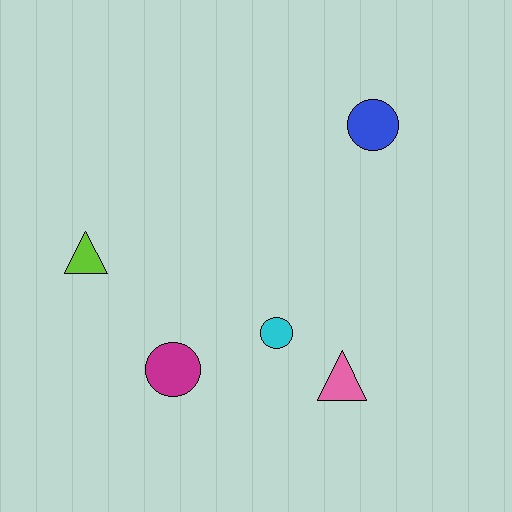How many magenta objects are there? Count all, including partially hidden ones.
There is 1 magenta object.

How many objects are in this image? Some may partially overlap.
There are 5 objects.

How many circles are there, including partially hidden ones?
There are 3 circles.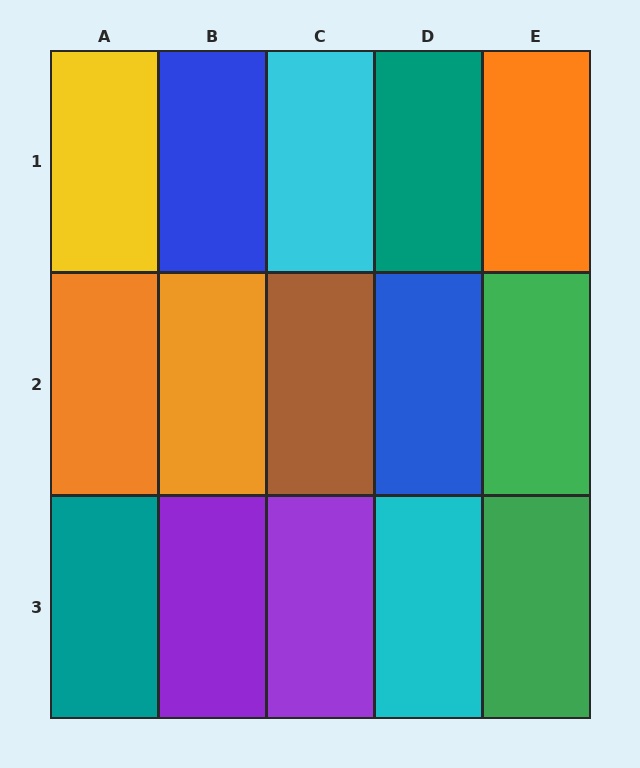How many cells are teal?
2 cells are teal.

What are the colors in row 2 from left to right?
Orange, orange, brown, blue, green.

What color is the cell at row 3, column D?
Cyan.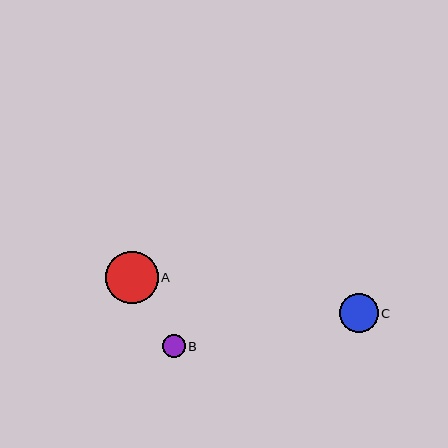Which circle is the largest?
Circle A is the largest with a size of approximately 52 pixels.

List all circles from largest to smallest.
From largest to smallest: A, C, B.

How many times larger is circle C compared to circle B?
Circle C is approximately 1.7 times the size of circle B.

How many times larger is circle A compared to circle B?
Circle A is approximately 2.3 times the size of circle B.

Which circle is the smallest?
Circle B is the smallest with a size of approximately 23 pixels.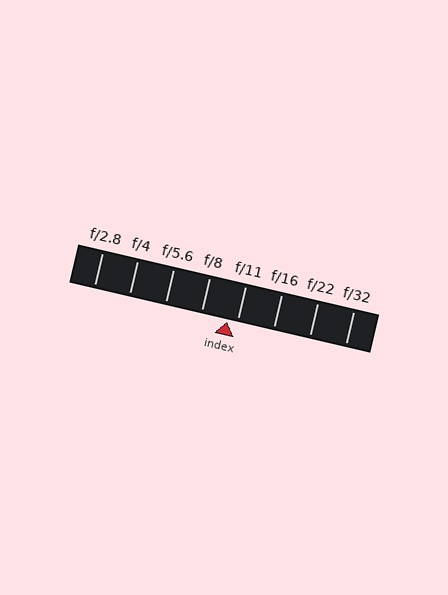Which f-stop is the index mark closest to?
The index mark is closest to f/11.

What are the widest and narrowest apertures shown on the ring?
The widest aperture shown is f/2.8 and the narrowest is f/32.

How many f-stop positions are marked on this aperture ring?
There are 8 f-stop positions marked.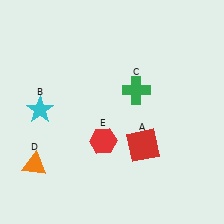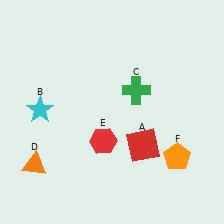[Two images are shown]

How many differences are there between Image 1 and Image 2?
There is 1 difference between the two images.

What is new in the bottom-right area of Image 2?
An orange pentagon (F) was added in the bottom-right area of Image 2.